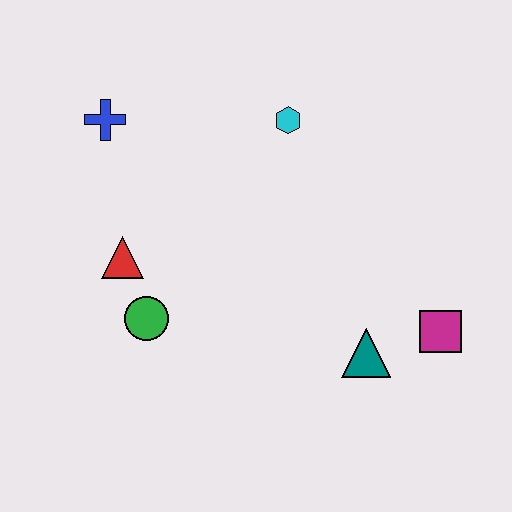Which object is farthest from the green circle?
The magenta square is farthest from the green circle.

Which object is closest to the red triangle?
The green circle is closest to the red triangle.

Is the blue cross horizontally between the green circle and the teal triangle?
No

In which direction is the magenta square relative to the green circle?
The magenta square is to the right of the green circle.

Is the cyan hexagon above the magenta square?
Yes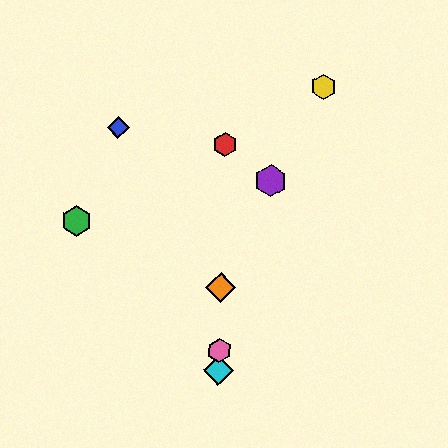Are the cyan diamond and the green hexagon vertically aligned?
No, the cyan diamond is at x≈219 and the green hexagon is at x≈76.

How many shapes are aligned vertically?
4 shapes (the red hexagon, the orange diamond, the cyan diamond, the pink hexagon) are aligned vertically.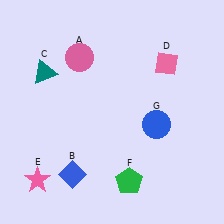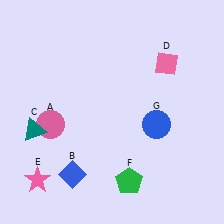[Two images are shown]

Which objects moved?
The objects that moved are: the pink circle (A), the teal triangle (C).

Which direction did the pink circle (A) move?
The pink circle (A) moved down.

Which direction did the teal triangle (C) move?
The teal triangle (C) moved down.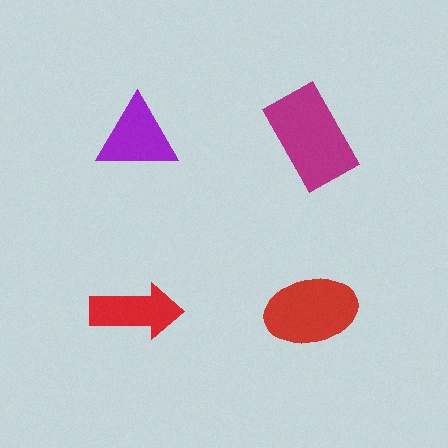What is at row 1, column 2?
A magenta rectangle.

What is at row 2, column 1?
A red arrow.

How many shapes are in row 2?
2 shapes.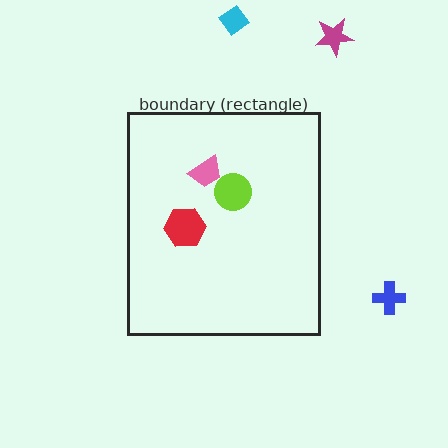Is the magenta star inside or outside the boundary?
Outside.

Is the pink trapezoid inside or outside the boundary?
Inside.